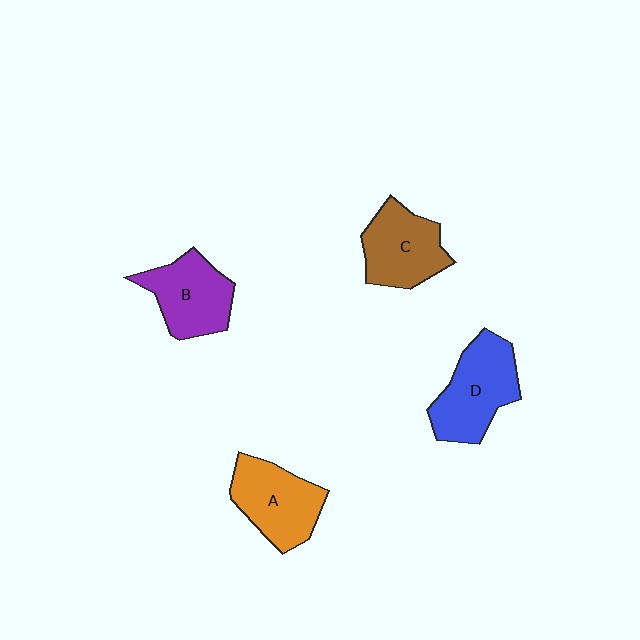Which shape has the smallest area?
Shape B (purple).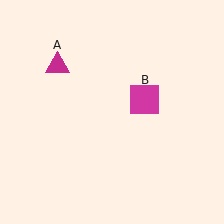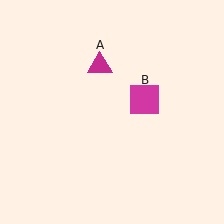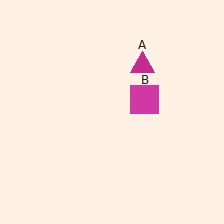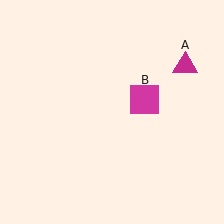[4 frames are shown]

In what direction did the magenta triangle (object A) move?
The magenta triangle (object A) moved right.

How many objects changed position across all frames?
1 object changed position: magenta triangle (object A).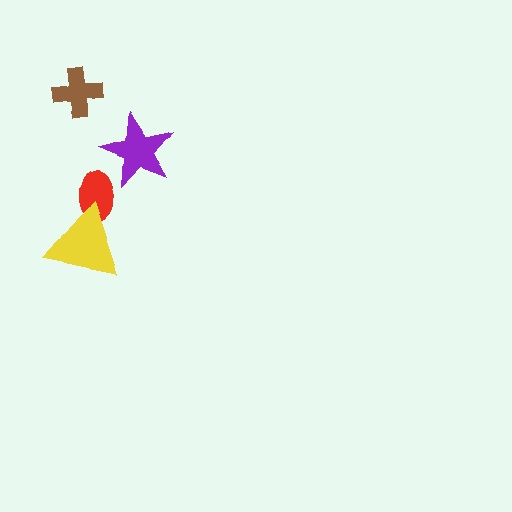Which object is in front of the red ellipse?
The yellow triangle is in front of the red ellipse.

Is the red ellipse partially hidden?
Yes, it is partially covered by another shape.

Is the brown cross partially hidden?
No, no other shape covers it.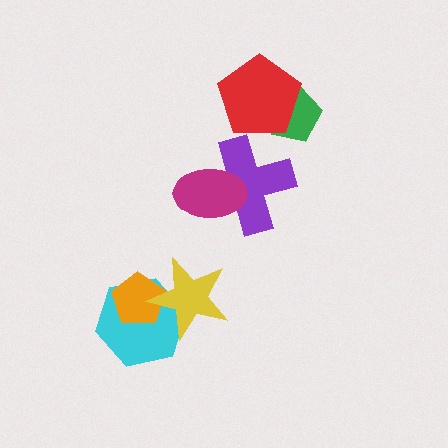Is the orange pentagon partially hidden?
Yes, it is partially covered by another shape.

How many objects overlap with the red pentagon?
1 object overlaps with the red pentagon.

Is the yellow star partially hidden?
No, no other shape covers it.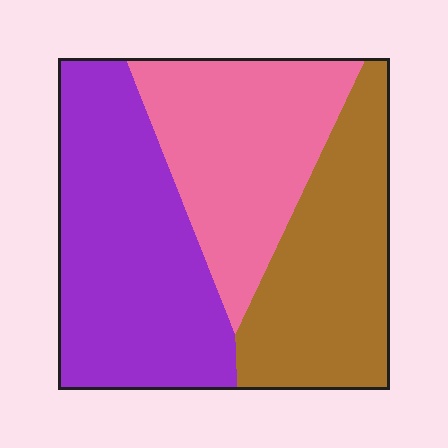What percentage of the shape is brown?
Brown takes up about one third (1/3) of the shape.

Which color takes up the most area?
Purple, at roughly 40%.